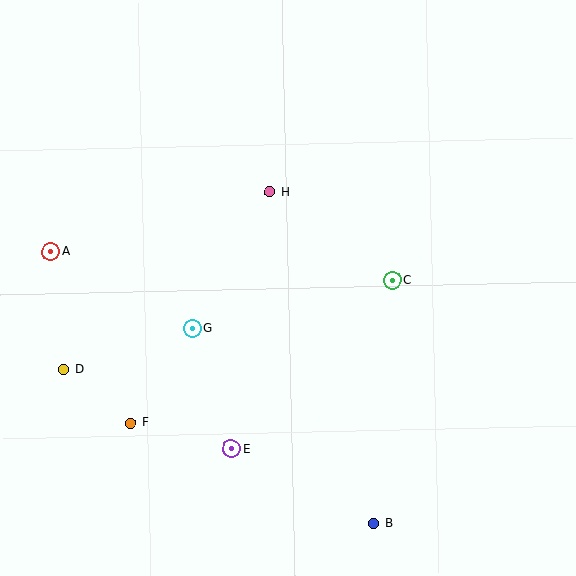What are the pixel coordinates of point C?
Point C is at (392, 280).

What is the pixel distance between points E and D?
The distance between E and D is 186 pixels.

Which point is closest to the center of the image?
Point H at (269, 192) is closest to the center.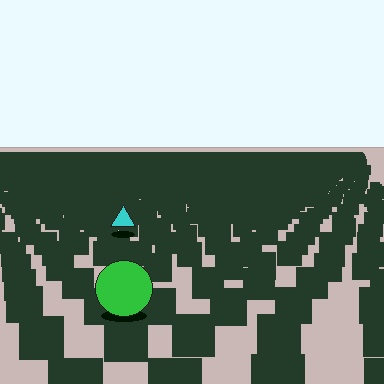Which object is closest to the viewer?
The green circle is closest. The texture marks near it are larger and more spread out.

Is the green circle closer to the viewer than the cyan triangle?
Yes. The green circle is closer — you can tell from the texture gradient: the ground texture is coarser near it.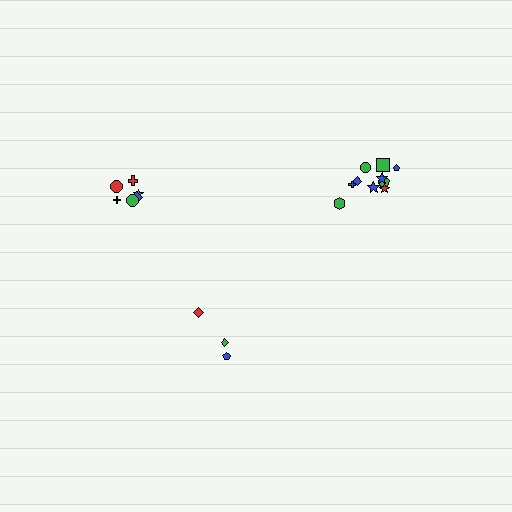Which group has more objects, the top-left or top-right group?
The top-right group.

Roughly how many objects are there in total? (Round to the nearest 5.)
Roughly 20 objects in total.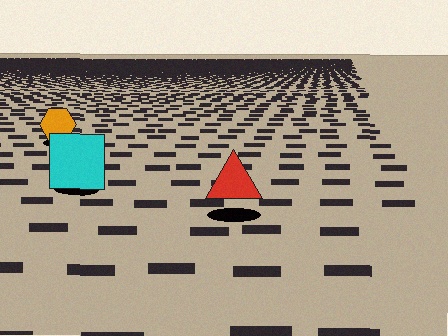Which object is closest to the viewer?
The red triangle is closest. The texture marks near it are larger and more spread out.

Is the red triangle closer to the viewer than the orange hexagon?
Yes. The red triangle is closer — you can tell from the texture gradient: the ground texture is coarser near it.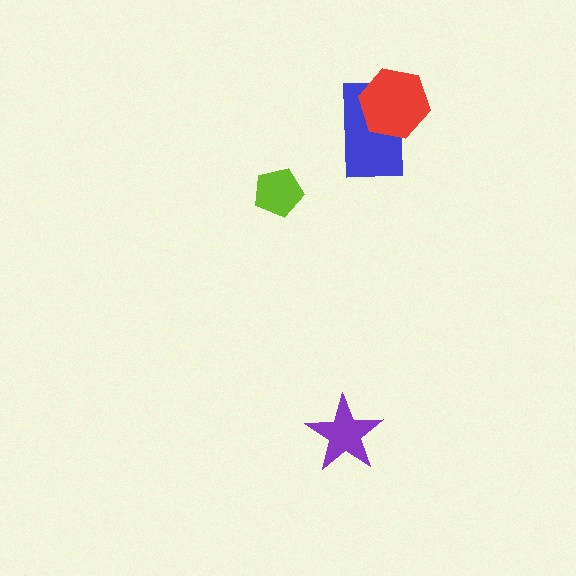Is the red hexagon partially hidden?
No, no other shape covers it.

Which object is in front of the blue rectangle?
The red hexagon is in front of the blue rectangle.